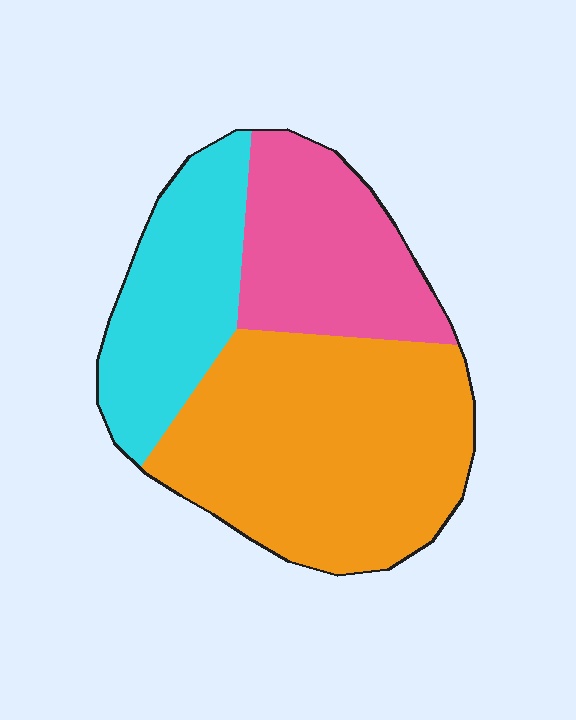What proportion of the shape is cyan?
Cyan covers about 25% of the shape.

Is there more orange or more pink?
Orange.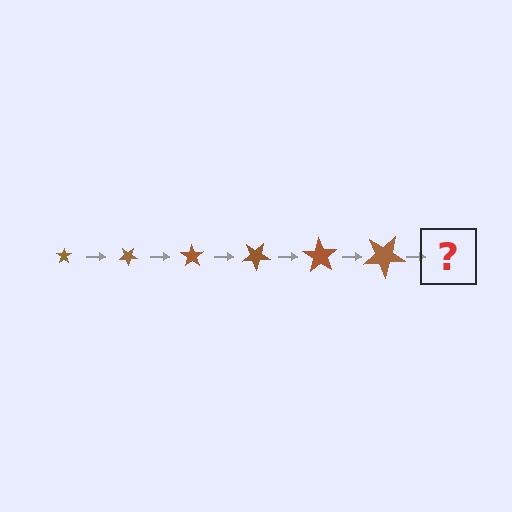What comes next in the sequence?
The next element should be a star, larger than the previous one and rotated 210 degrees from the start.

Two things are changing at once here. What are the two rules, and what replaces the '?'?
The two rules are that the star grows larger each step and it rotates 35 degrees each step. The '?' should be a star, larger than the previous one and rotated 210 degrees from the start.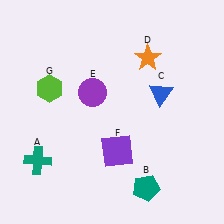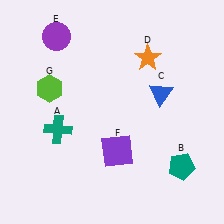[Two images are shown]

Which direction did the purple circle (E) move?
The purple circle (E) moved up.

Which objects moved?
The objects that moved are: the teal cross (A), the teal pentagon (B), the purple circle (E).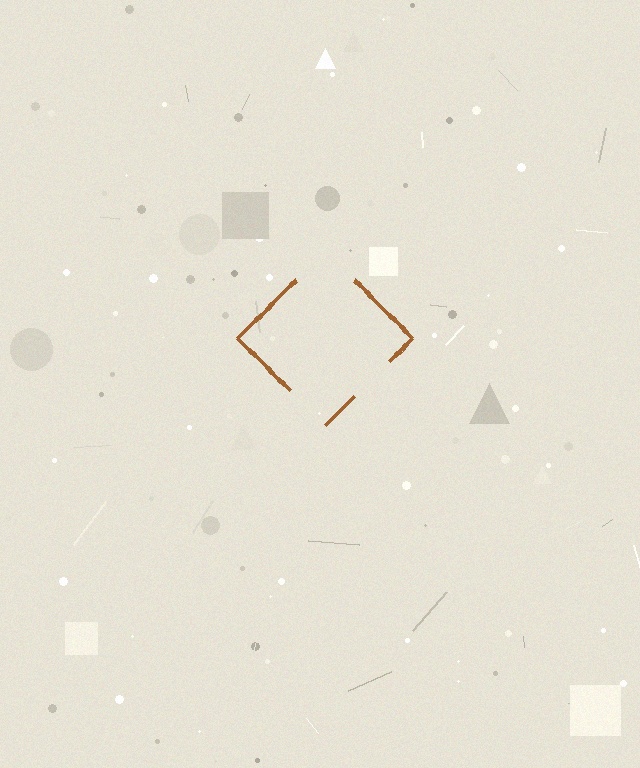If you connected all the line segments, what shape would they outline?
They would outline a diamond.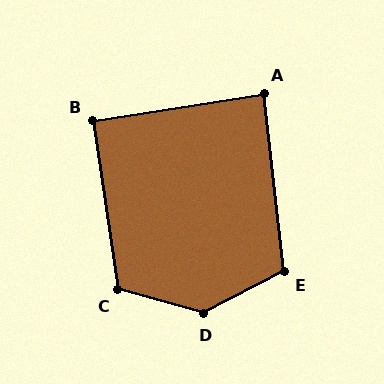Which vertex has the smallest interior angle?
A, at approximately 88 degrees.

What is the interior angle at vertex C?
Approximately 114 degrees (obtuse).